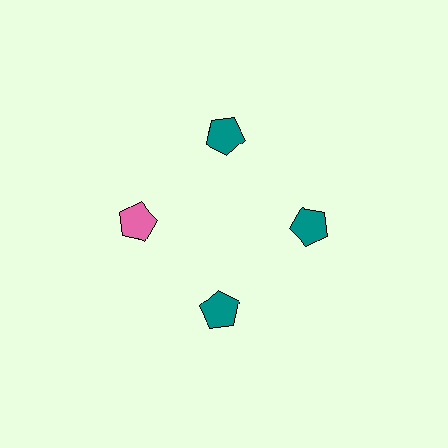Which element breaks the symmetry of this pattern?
The pink pentagon at roughly the 9 o'clock position breaks the symmetry. All other shapes are teal pentagons.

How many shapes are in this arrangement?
There are 4 shapes arranged in a ring pattern.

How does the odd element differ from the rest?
It has a different color: pink instead of teal.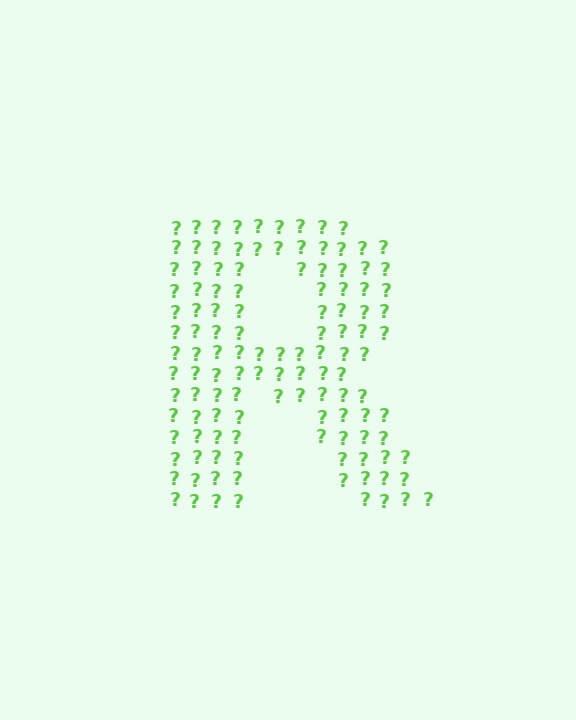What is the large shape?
The large shape is the letter R.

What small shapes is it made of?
It is made of small question marks.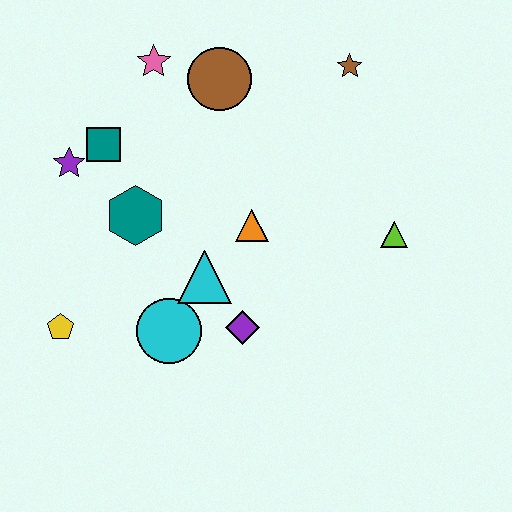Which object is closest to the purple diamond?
The cyan triangle is closest to the purple diamond.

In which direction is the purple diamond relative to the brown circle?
The purple diamond is below the brown circle.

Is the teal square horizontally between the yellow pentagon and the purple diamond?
Yes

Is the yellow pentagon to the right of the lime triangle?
No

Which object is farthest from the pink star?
The lime triangle is farthest from the pink star.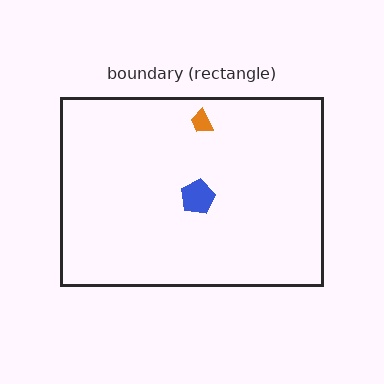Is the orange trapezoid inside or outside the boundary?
Inside.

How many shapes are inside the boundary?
2 inside, 0 outside.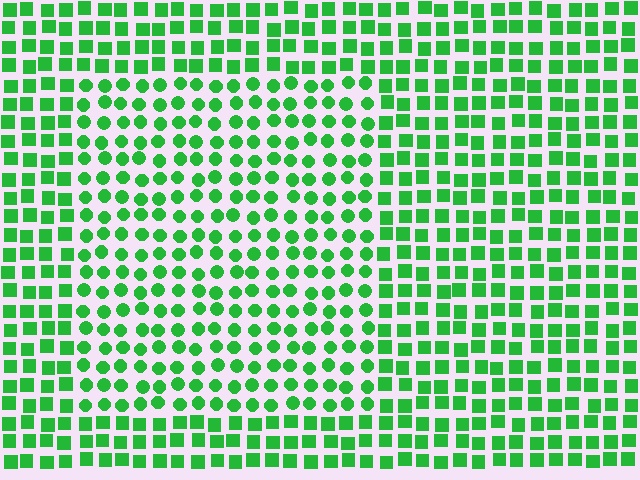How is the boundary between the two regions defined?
The boundary is defined by a change in element shape: circles inside vs. squares outside. All elements share the same color and spacing.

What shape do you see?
I see a rectangle.